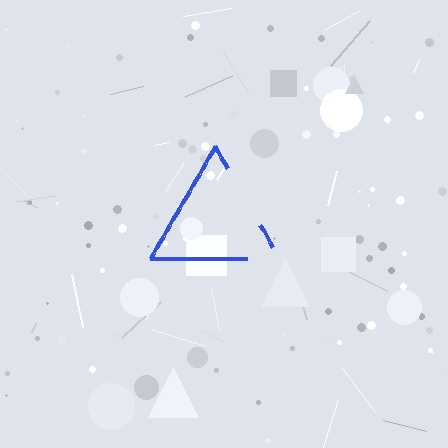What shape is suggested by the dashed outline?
The dashed outline suggests a triangle.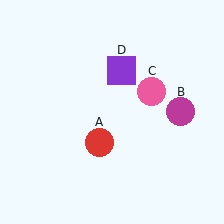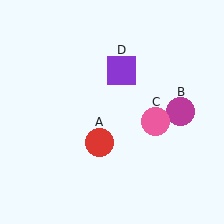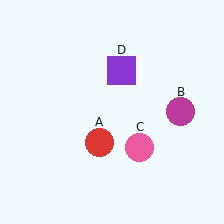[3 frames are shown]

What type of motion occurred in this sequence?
The pink circle (object C) rotated clockwise around the center of the scene.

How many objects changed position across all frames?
1 object changed position: pink circle (object C).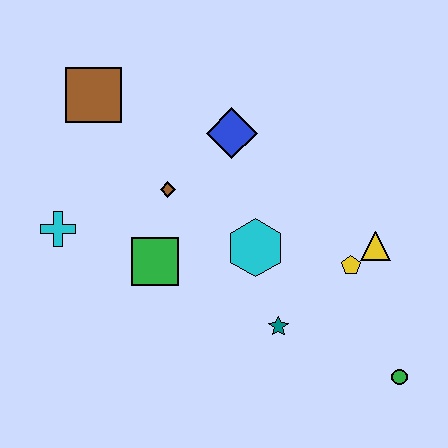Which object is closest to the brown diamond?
The green square is closest to the brown diamond.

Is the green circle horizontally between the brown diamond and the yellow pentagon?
No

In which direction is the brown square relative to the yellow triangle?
The brown square is to the left of the yellow triangle.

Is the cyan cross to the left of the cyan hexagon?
Yes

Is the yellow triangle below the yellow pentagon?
No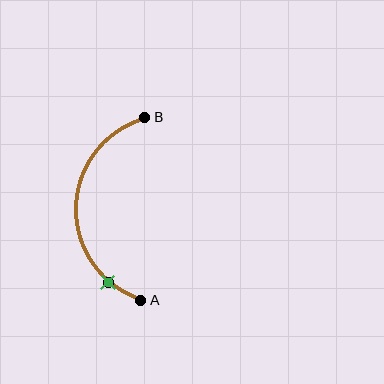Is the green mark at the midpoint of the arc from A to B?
No. The green mark lies on the arc but is closer to endpoint A. The arc midpoint would be at the point on the curve equidistant along the arc from both A and B.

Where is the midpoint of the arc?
The arc midpoint is the point on the curve farthest from the straight line joining A and B. It sits to the left of that line.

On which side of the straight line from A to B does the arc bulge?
The arc bulges to the left of the straight line connecting A and B.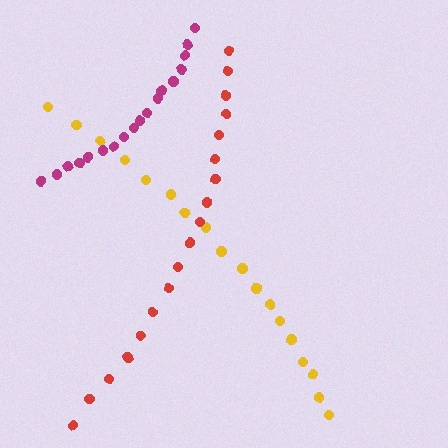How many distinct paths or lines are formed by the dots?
There are 3 distinct paths.